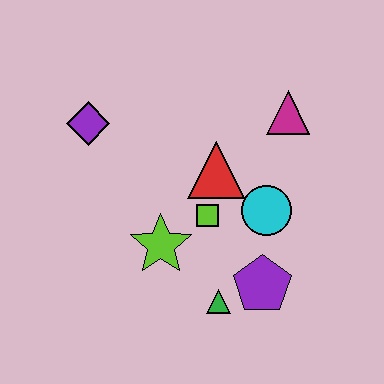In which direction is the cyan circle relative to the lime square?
The cyan circle is to the right of the lime square.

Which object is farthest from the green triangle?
The purple diamond is farthest from the green triangle.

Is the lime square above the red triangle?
No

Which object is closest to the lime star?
The lime square is closest to the lime star.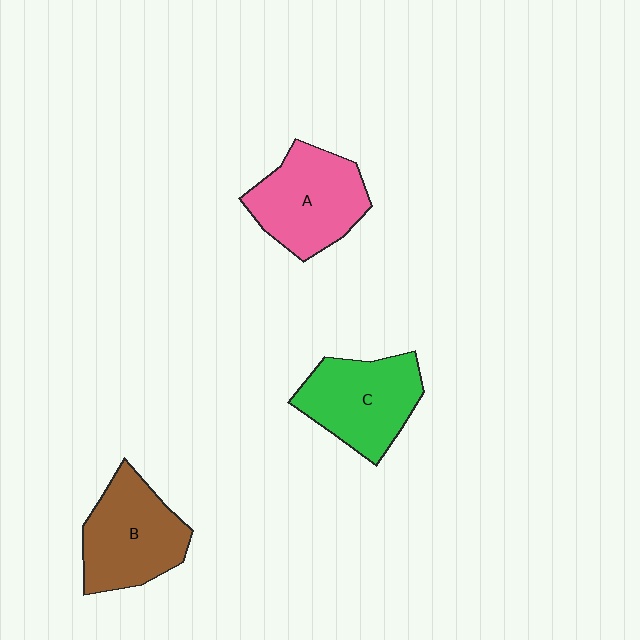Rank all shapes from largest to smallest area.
From largest to smallest: A (pink), B (brown), C (green).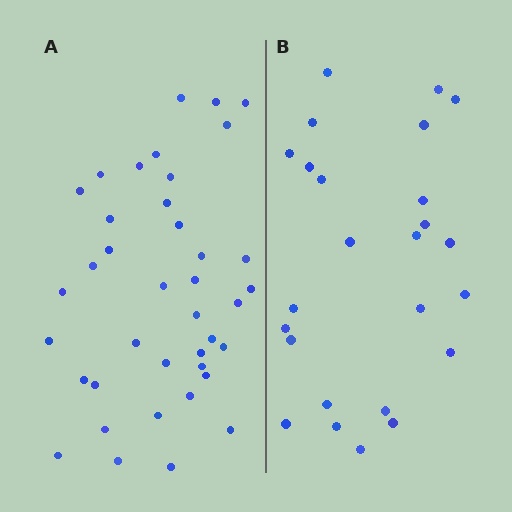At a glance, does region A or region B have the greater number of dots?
Region A (the left region) has more dots.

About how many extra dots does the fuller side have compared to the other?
Region A has approximately 15 more dots than region B.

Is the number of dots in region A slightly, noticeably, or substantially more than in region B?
Region A has substantially more. The ratio is roughly 1.6 to 1.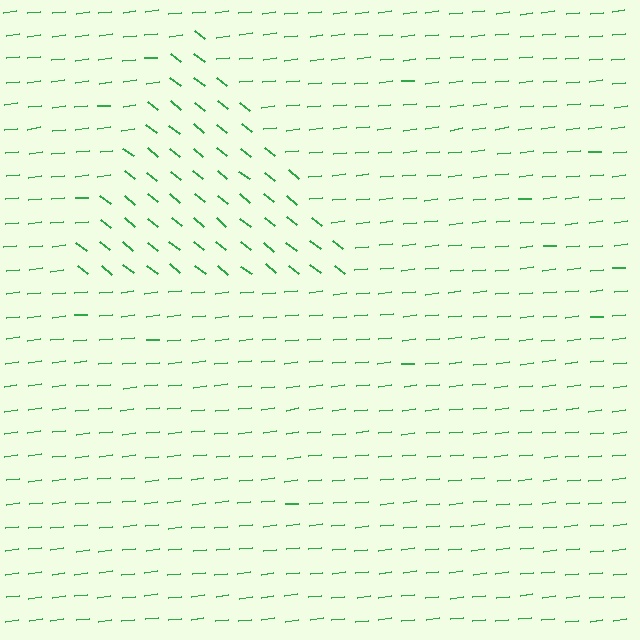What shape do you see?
I see a triangle.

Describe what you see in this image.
The image is filled with small green line segments. A triangle region in the image has lines oriented differently from the surrounding lines, creating a visible texture boundary.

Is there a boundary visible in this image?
Yes, there is a texture boundary formed by a change in line orientation.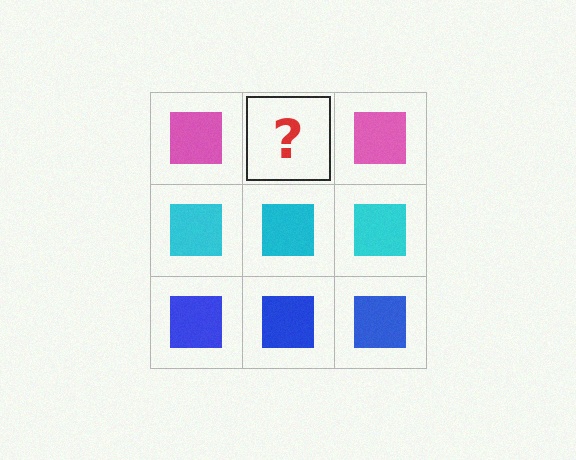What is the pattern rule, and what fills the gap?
The rule is that each row has a consistent color. The gap should be filled with a pink square.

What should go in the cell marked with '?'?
The missing cell should contain a pink square.